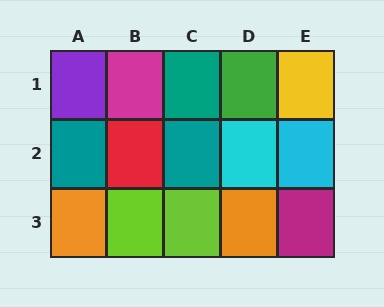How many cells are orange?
2 cells are orange.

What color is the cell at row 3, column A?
Orange.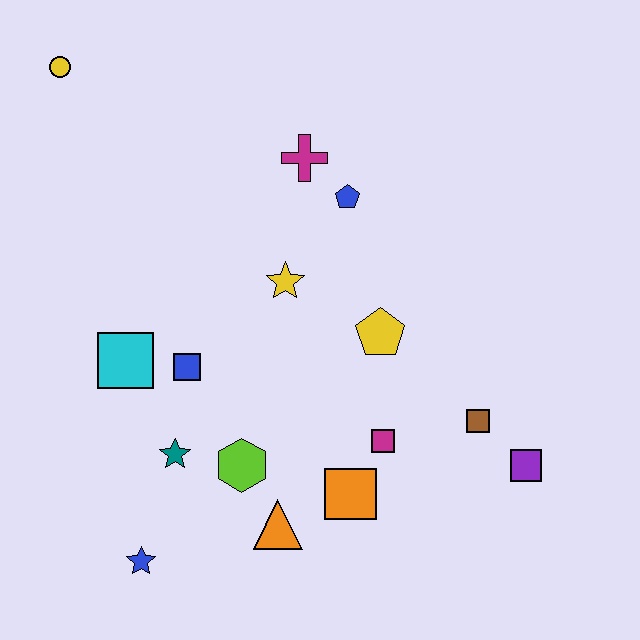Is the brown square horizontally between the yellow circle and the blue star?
No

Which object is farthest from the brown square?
The yellow circle is farthest from the brown square.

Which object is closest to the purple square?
The brown square is closest to the purple square.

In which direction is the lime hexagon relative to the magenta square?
The lime hexagon is to the left of the magenta square.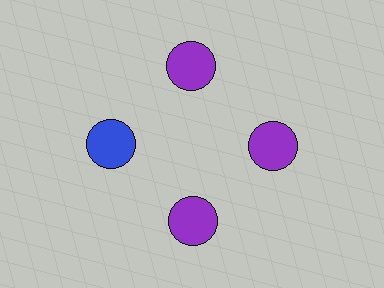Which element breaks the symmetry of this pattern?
The blue circle at roughly the 9 o'clock position breaks the symmetry. All other shapes are purple circles.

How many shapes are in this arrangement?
There are 4 shapes arranged in a ring pattern.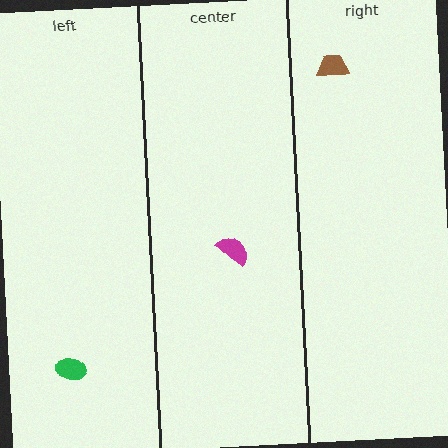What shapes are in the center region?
The magenta semicircle.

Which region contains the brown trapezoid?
The right region.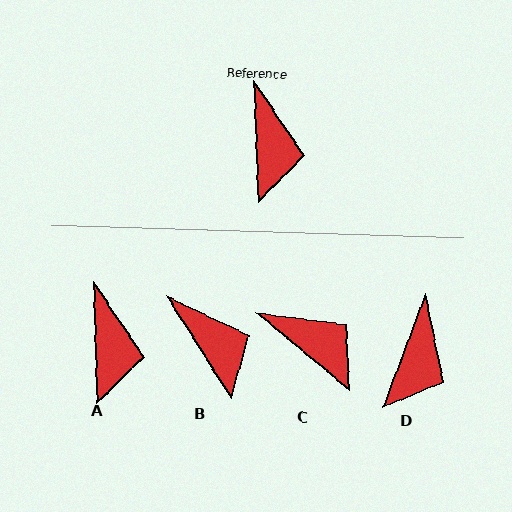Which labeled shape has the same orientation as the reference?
A.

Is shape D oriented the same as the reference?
No, it is off by about 22 degrees.